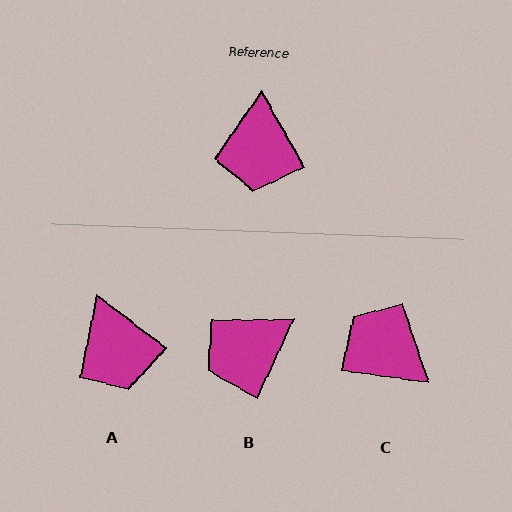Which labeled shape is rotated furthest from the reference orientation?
C, about 127 degrees away.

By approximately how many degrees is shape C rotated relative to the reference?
Approximately 127 degrees clockwise.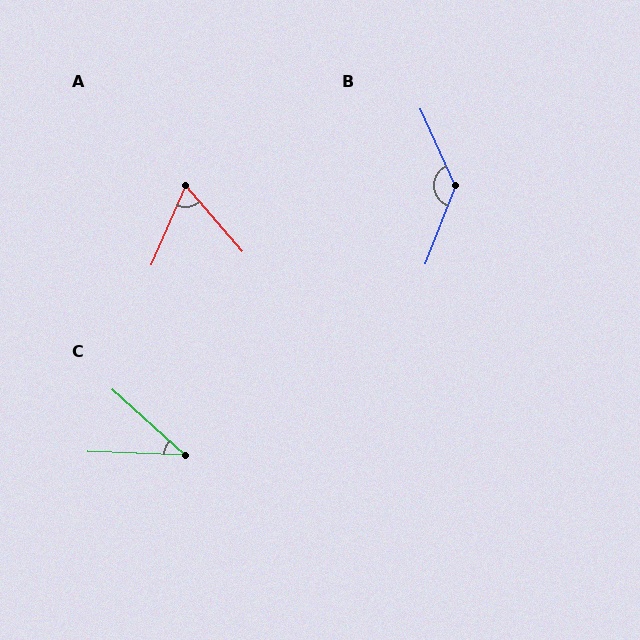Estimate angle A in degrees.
Approximately 64 degrees.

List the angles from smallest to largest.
C (40°), A (64°), B (134°).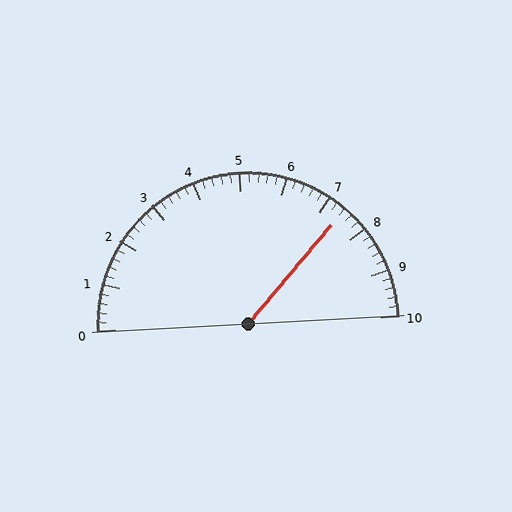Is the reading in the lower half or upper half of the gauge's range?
The reading is in the upper half of the range (0 to 10).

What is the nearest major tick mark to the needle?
The nearest major tick mark is 7.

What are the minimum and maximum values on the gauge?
The gauge ranges from 0 to 10.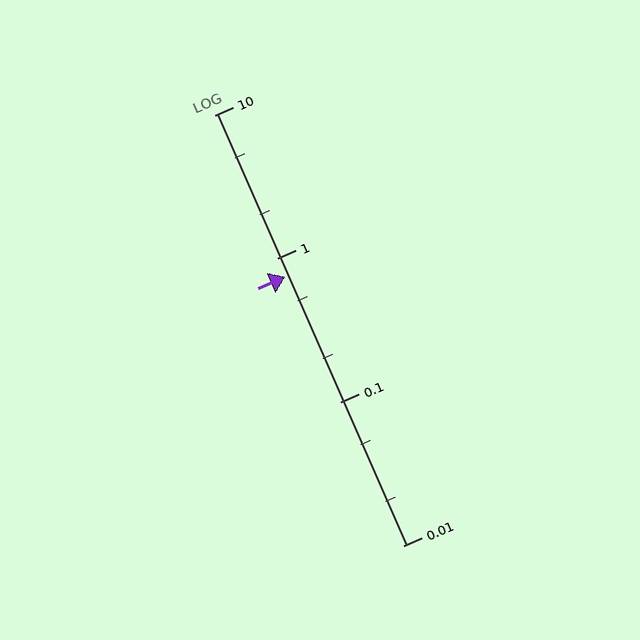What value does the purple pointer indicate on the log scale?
The pointer indicates approximately 0.75.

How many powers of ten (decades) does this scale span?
The scale spans 3 decades, from 0.01 to 10.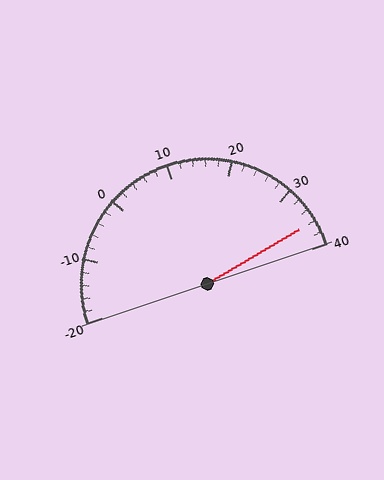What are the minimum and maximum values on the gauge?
The gauge ranges from -20 to 40.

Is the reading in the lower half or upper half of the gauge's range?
The reading is in the upper half of the range (-20 to 40).